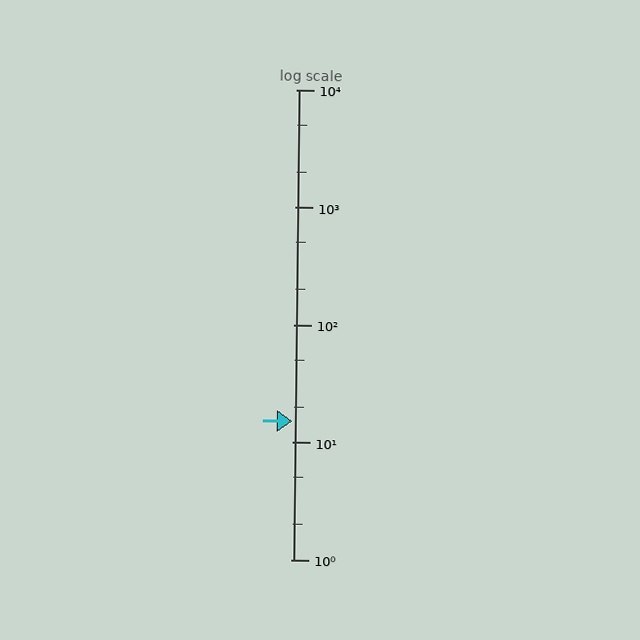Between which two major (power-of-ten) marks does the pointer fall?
The pointer is between 10 and 100.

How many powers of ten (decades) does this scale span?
The scale spans 4 decades, from 1 to 10000.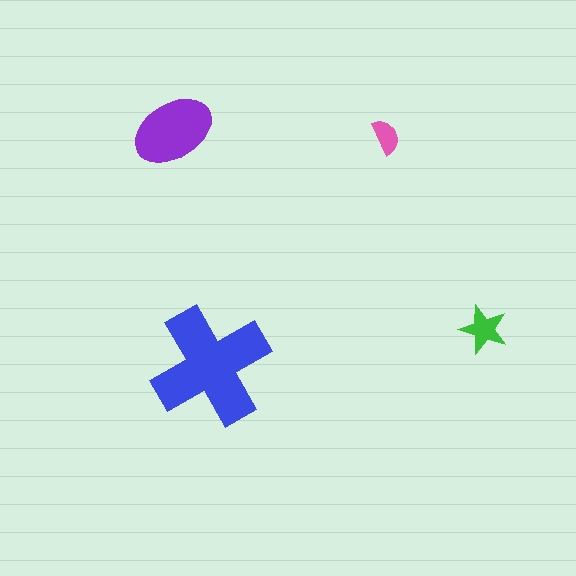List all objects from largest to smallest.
The blue cross, the purple ellipse, the green star, the pink semicircle.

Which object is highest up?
The purple ellipse is topmost.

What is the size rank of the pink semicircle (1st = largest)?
4th.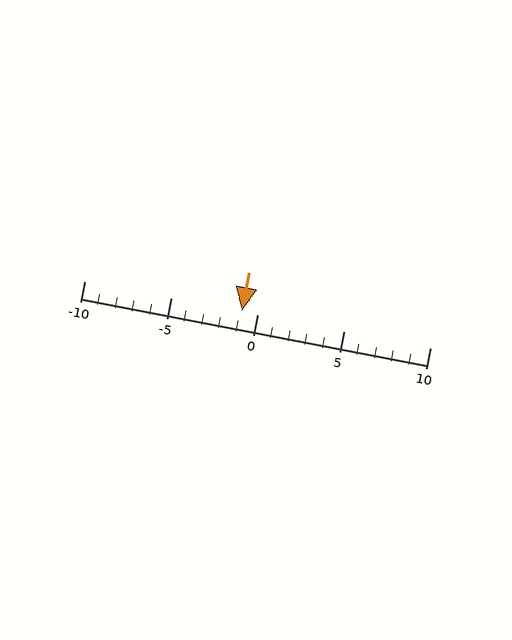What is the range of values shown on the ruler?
The ruler shows values from -10 to 10.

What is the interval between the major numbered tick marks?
The major tick marks are spaced 5 units apart.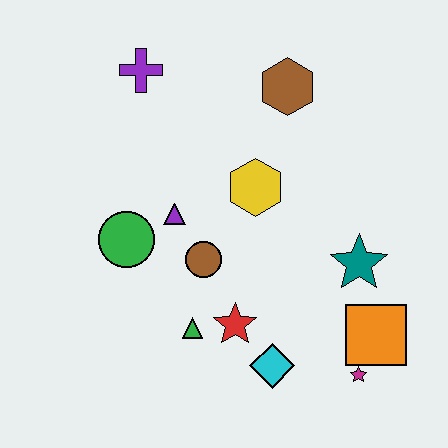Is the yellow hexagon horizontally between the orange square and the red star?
Yes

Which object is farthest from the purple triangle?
The magenta star is farthest from the purple triangle.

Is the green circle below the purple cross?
Yes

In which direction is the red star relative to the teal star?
The red star is to the left of the teal star.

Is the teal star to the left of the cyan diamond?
No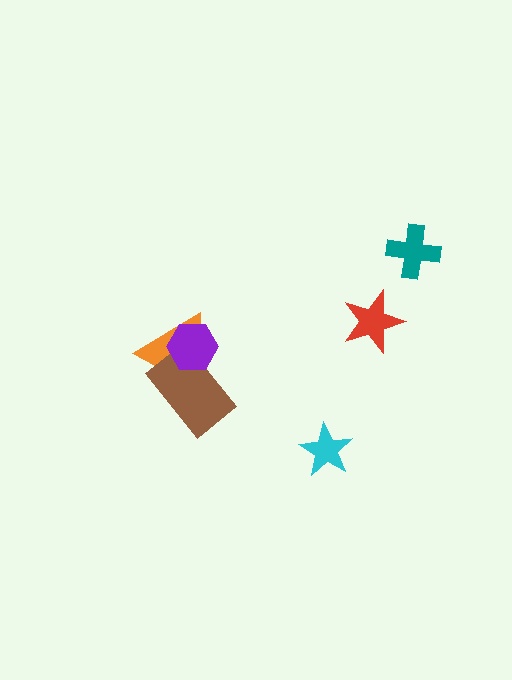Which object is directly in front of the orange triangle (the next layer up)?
The brown rectangle is directly in front of the orange triangle.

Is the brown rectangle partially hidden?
Yes, it is partially covered by another shape.